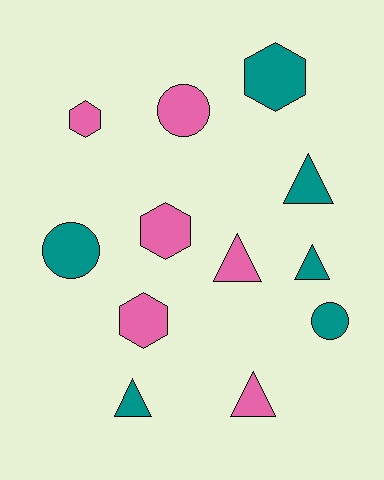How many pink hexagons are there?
There are 3 pink hexagons.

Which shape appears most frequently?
Triangle, with 5 objects.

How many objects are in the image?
There are 12 objects.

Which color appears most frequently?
Pink, with 6 objects.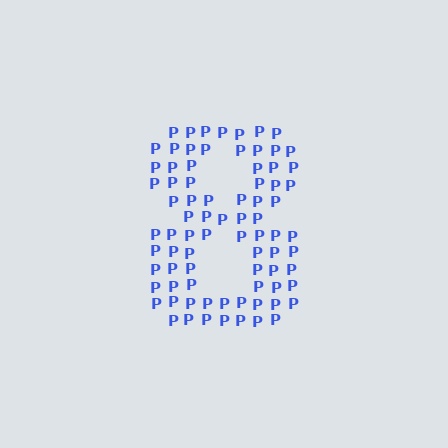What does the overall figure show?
The overall figure shows the digit 8.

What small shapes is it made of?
It is made of small letter P's.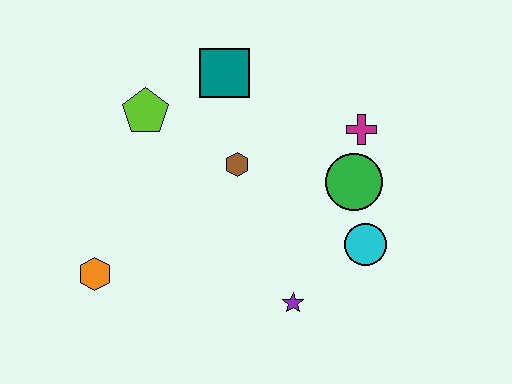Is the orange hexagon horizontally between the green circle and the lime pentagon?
No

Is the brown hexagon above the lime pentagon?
No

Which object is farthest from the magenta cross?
The orange hexagon is farthest from the magenta cross.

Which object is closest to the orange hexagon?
The lime pentagon is closest to the orange hexagon.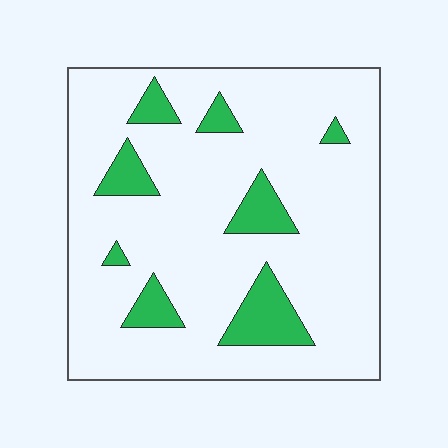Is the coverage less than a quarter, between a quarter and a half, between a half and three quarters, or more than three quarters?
Less than a quarter.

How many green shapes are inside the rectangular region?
8.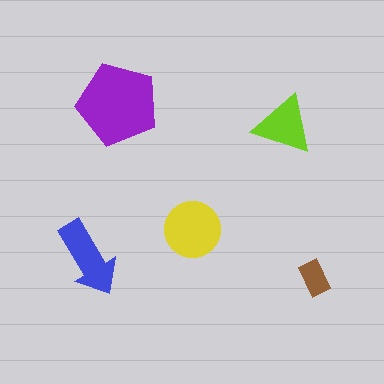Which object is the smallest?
The brown rectangle.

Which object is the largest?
The purple pentagon.